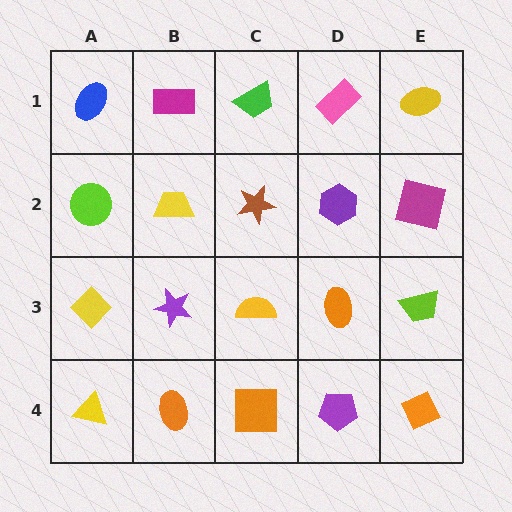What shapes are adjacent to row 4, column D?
An orange ellipse (row 3, column D), an orange square (row 4, column C), an orange diamond (row 4, column E).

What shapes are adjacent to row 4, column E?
A lime trapezoid (row 3, column E), a purple pentagon (row 4, column D).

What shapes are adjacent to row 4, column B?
A purple star (row 3, column B), a yellow triangle (row 4, column A), an orange square (row 4, column C).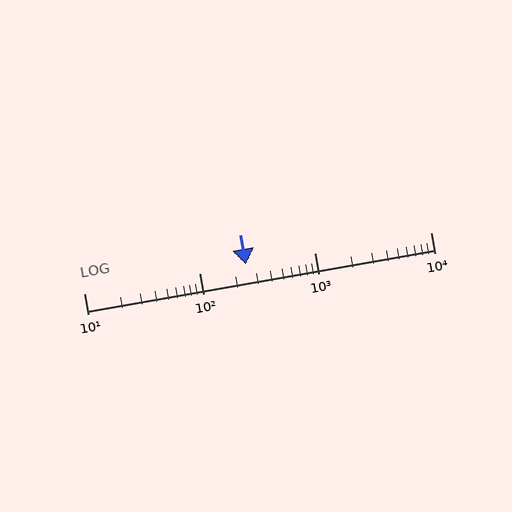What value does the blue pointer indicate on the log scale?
The pointer indicates approximately 250.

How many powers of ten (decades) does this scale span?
The scale spans 3 decades, from 10 to 10000.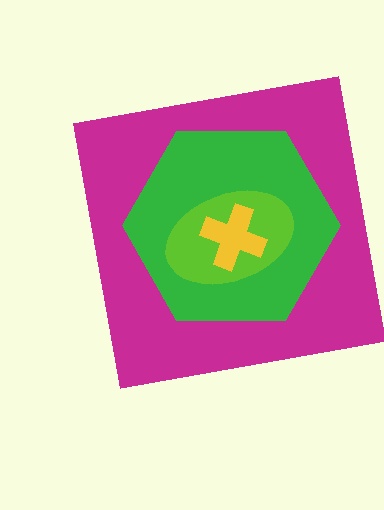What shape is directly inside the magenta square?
The green hexagon.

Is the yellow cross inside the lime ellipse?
Yes.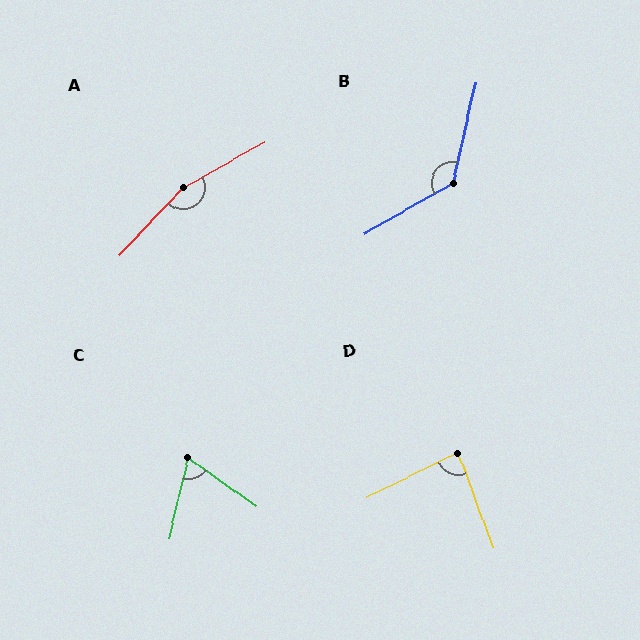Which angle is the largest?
A, at approximately 163 degrees.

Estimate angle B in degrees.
Approximately 132 degrees.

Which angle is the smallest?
C, at approximately 68 degrees.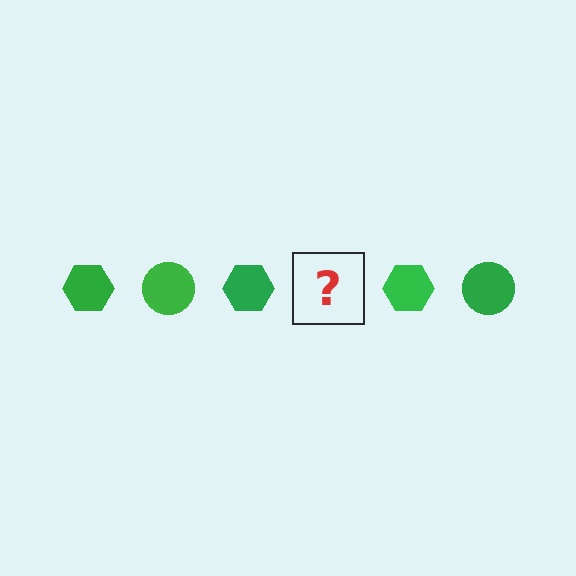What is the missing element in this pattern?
The missing element is a green circle.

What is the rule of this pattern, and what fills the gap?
The rule is that the pattern cycles through hexagon, circle shapes in green. The gap should be filled with a green circle.